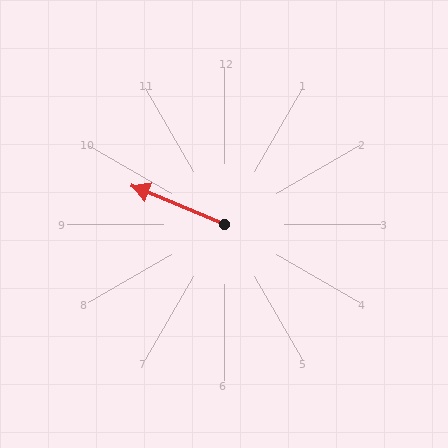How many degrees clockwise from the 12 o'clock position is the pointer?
Approximately 293 degrees.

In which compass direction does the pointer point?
Northwest.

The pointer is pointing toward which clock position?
Roughly 10 o'clock.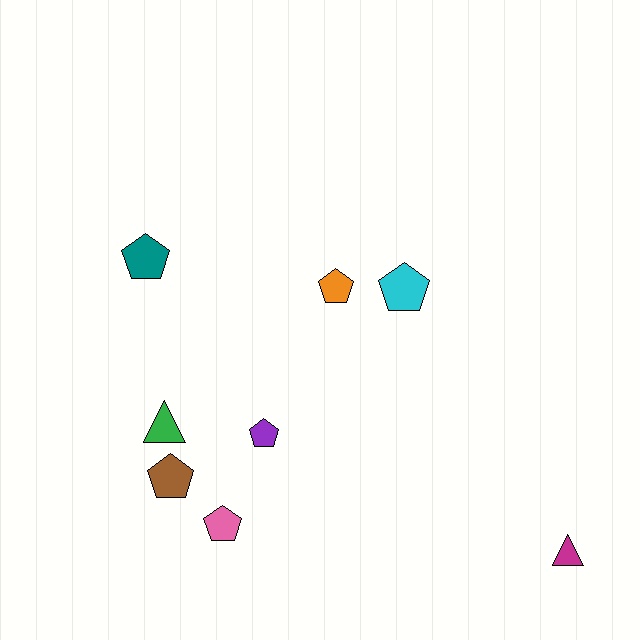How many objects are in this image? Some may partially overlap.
There are 8 objects.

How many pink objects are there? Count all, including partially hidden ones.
There is 1 pink object.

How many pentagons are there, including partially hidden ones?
There are 6 pentagons.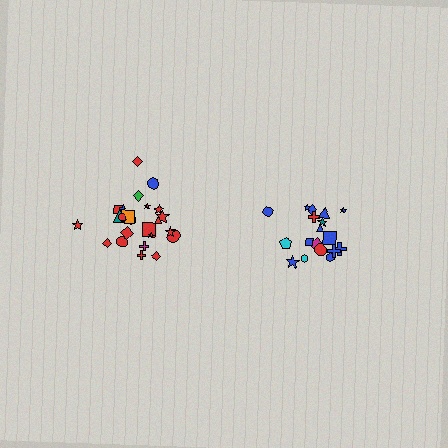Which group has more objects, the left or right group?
The left group.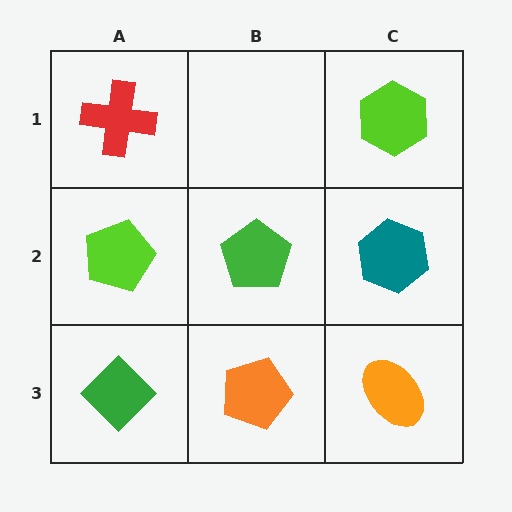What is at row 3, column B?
An orange pentagon.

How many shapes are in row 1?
2 shapes.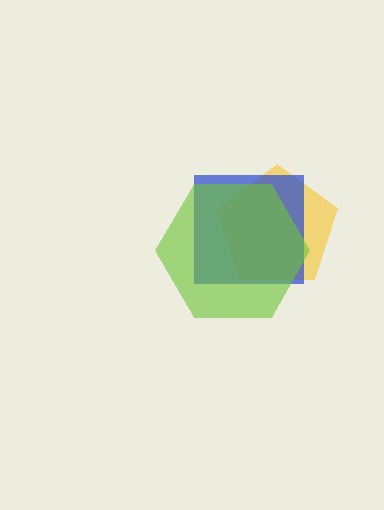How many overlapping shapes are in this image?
There are 3 overlapping shapes in the image.